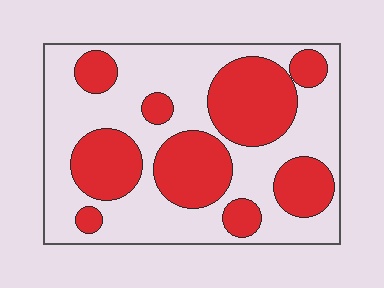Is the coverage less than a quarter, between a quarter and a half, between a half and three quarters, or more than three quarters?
Between a quarter and a half.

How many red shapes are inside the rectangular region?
9.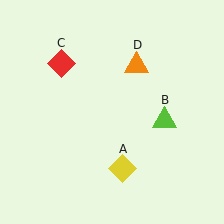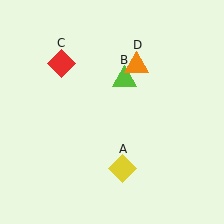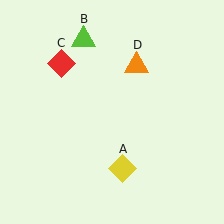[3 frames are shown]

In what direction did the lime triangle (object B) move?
The lime triangle (object B) moved up and to the left.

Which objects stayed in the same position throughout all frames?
Yellow diamond (object A) and red diamond (object C) and orange triangle (object D) remained stationary.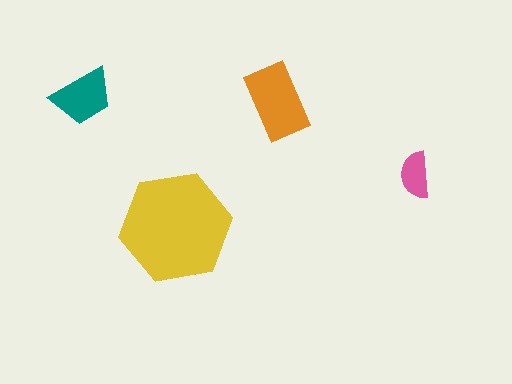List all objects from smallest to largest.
The pink semicircle, the teal trapezoid, the orange rectangle, the yellow hexagon.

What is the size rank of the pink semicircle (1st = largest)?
4th.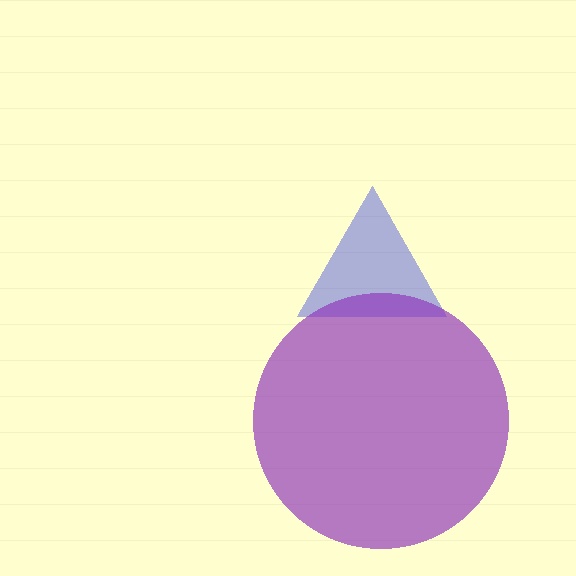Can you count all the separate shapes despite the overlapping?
Yes, there are 2 separate shapes.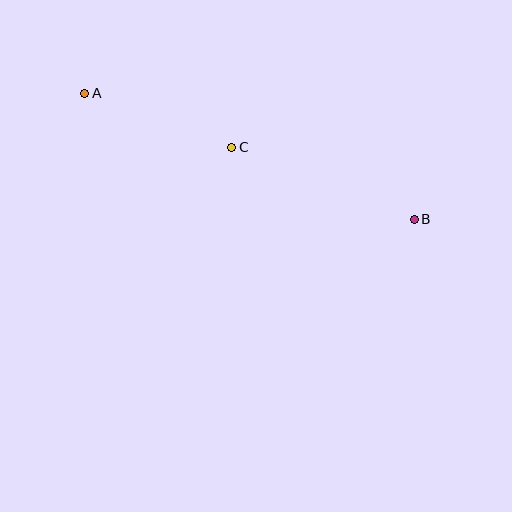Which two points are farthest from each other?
Points A and B are farthest from each other.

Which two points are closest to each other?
Points A and C are closest to each other.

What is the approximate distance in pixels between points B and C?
The distance between B and C is approximately 196 pixels.